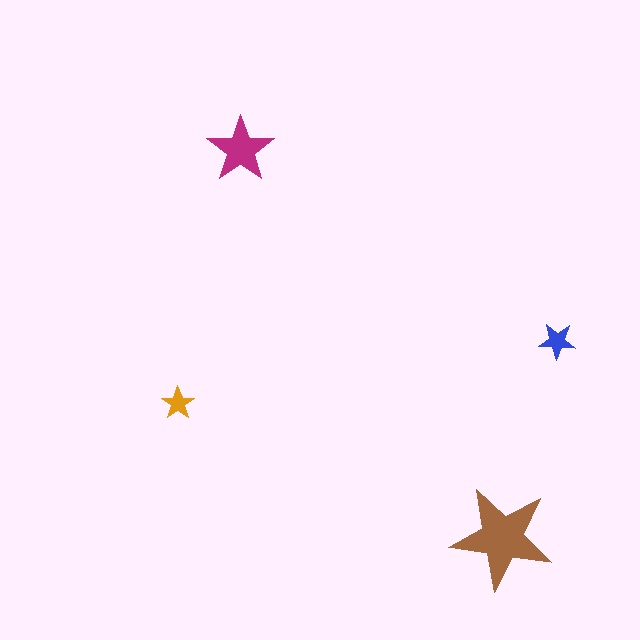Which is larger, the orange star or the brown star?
The brown one.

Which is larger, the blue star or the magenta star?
The magenta one.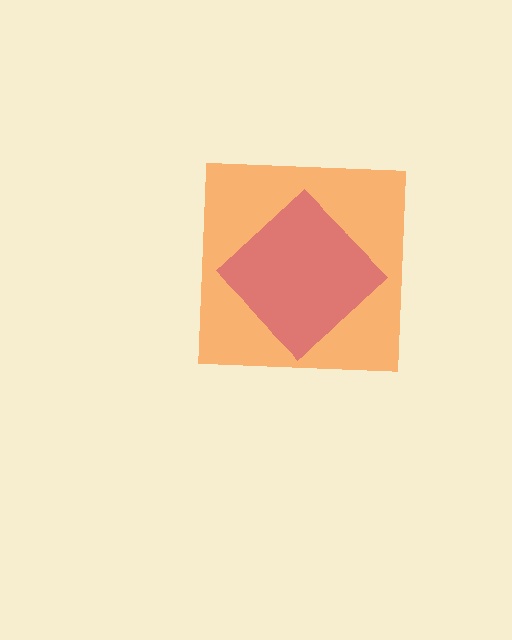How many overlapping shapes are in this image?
There are 2 overlapping shapes in the image.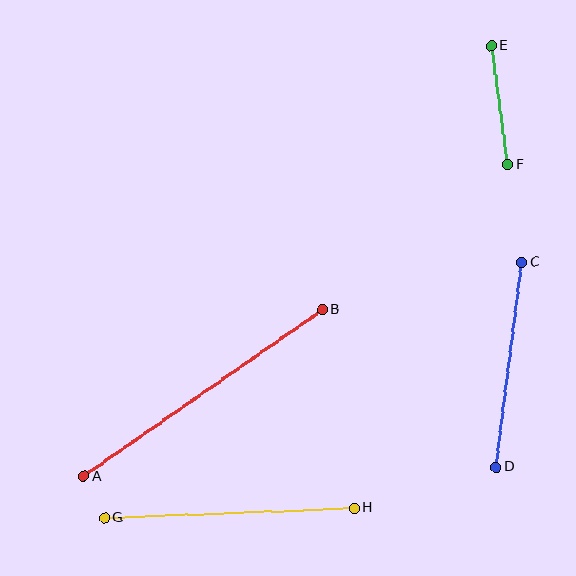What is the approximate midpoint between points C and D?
The midpoint is at approximately (509, 365) pixels.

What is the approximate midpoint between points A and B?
The midpoint is at approximately (203, 393) pixels.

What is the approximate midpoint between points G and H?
The midpoint is at approximately (229, 513) pixels.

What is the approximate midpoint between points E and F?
The midpoint is at approximately (499, 105) pixels.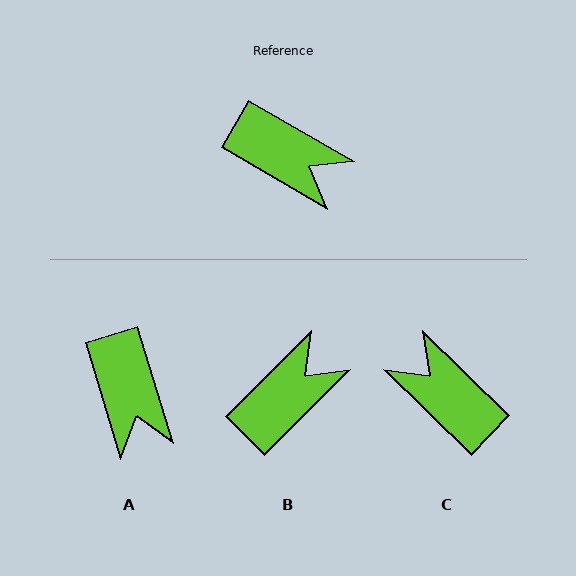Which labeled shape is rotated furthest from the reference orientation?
C, about 166 degrees away.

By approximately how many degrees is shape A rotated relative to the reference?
Approximately 43 degrees clockwise.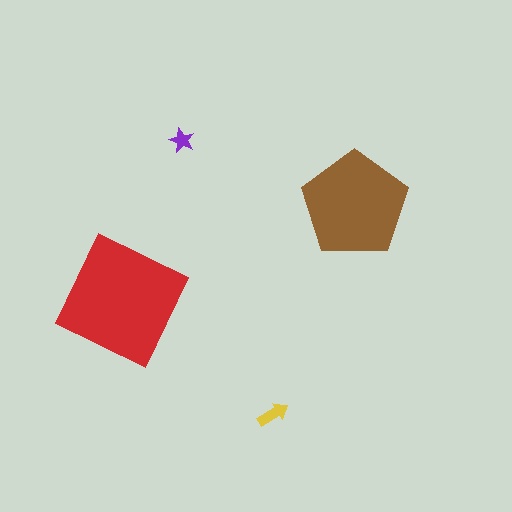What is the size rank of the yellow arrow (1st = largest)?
3rd.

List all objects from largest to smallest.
The red square, the brown pentagon, the yellow arrow, the purple star.